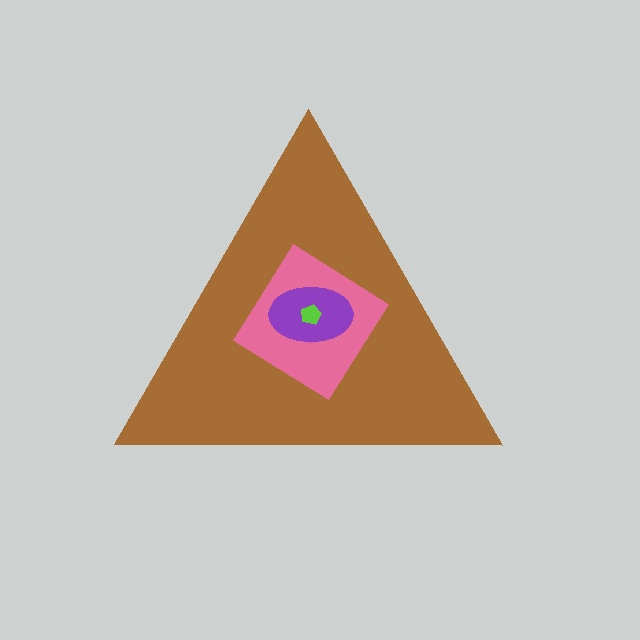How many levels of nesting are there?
4.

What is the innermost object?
The lime pentagon.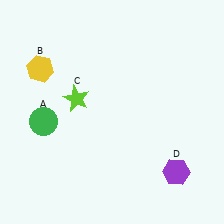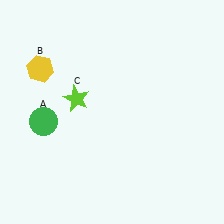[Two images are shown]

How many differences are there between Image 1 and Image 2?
There is 1 difference between the two images.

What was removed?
The purple hexagon (D) was removed in Image 2.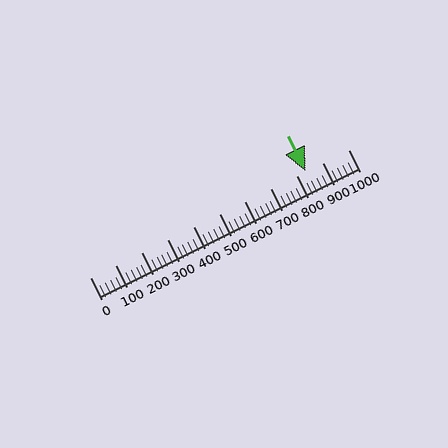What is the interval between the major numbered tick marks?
The major tick marks are spaced 100 units apart.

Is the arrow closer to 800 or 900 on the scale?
The arrow is closer to 800.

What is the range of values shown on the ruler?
The ruler shows values from 0 to 1000.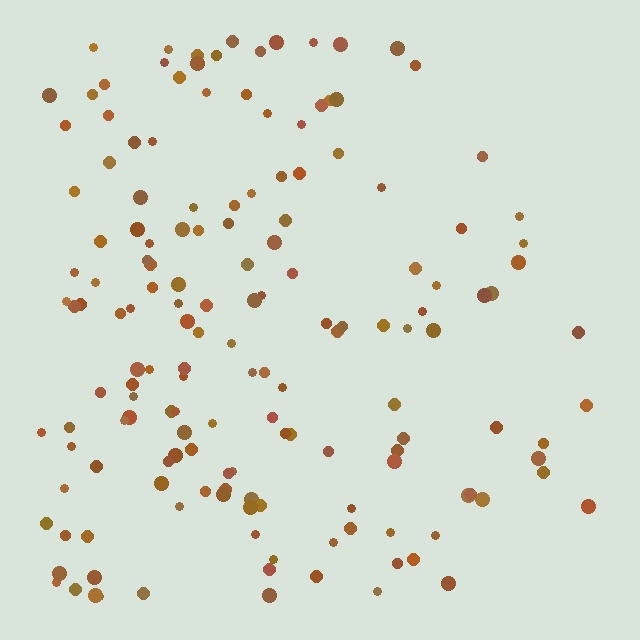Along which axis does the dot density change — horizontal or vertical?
Horizontal.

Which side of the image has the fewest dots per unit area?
The right.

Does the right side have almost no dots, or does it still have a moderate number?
Still a moderate number, just noticeably fewer than the left.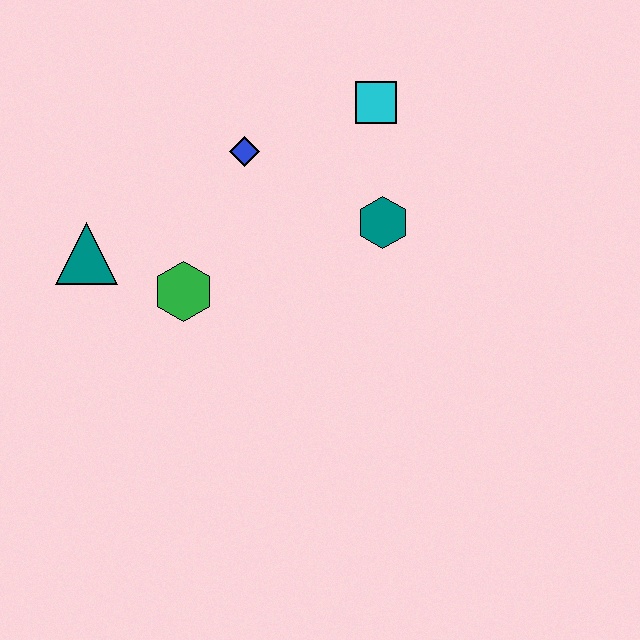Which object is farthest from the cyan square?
The teal triangle is farthest from the cyan square.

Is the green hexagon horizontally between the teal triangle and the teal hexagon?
Yes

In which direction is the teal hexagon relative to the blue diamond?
The teal hexagon is to the right of the blue diamond.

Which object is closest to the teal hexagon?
The cyan square is closest to the teal hexagon.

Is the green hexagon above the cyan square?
No